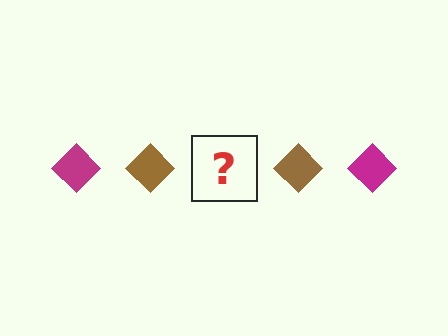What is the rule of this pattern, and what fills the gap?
The rule is that the pattern cycles through magenta, brown diamonds. The gap should be filled with a magenta diamond.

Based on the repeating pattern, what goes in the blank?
The blank should be a magenta diamond.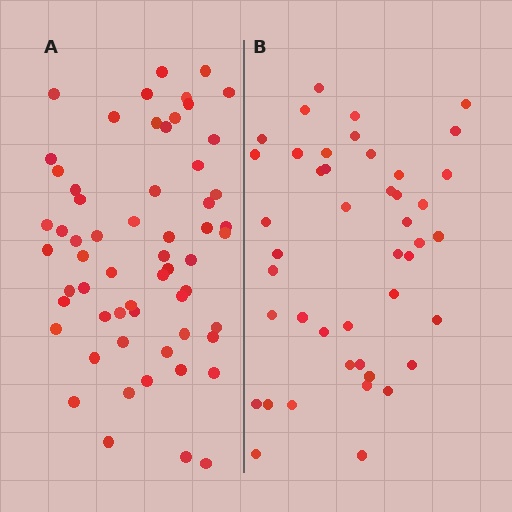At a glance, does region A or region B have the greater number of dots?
Region A (the left region) has more dots.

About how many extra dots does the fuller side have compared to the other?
Region A has approximately 15 more dots than region B.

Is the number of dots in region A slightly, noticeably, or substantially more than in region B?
Region A has noticeably more, but not dramatically so. The ratio is roughly 1.4 to 1.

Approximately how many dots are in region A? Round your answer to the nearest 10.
About 60 dots.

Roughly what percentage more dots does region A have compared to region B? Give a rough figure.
About 35% more.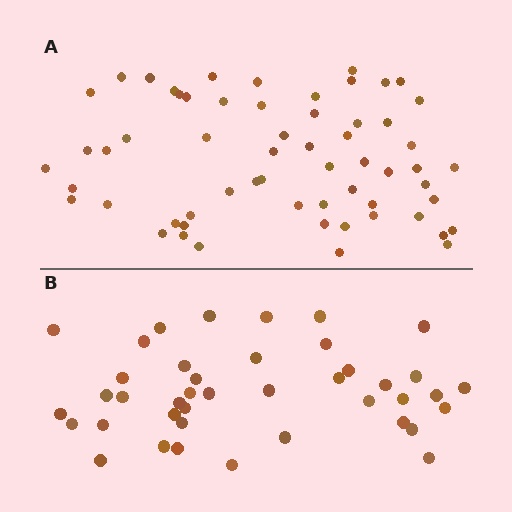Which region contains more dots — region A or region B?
Region A (the top region) has more dots.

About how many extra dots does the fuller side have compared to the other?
Region A has approximately 20 more dots than region B.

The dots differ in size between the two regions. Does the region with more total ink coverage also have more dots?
No. Region B has more total ink coverage because its dots are larger, but region A actually contains more individual dots. Total area can be misleading — the number of items is what matters here.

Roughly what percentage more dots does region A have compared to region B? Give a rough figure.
About 45% more.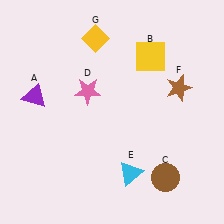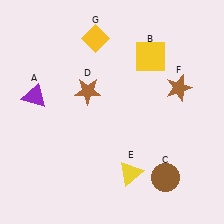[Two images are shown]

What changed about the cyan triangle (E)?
In Image 1, E is cyan. In Image 2, it changed to yellow.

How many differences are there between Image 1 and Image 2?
There are 2 differences between the two images.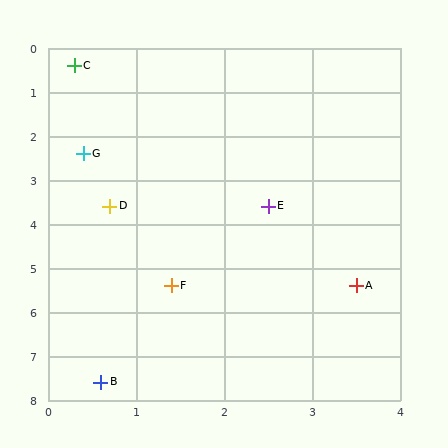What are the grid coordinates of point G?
Point G is at approximately (0.4, 2.4).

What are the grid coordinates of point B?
Point B is at approximately (0.6, 7.6).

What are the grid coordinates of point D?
Point D is at approximately (0.7, 3.6).